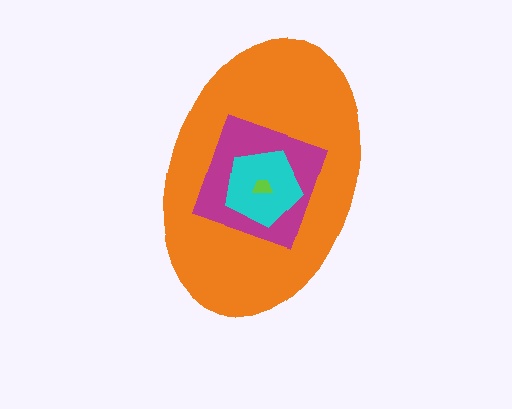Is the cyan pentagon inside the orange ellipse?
Yes.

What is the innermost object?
The lime trapezoid.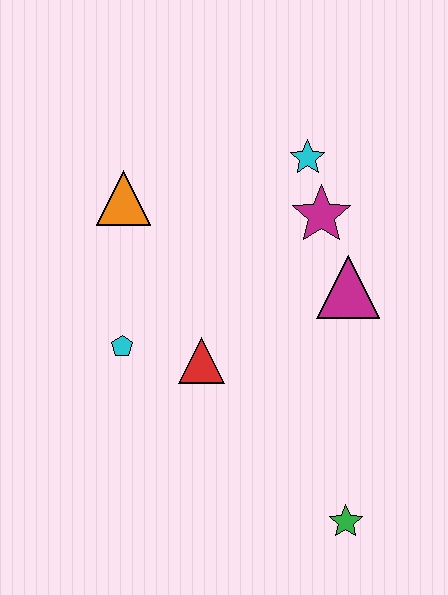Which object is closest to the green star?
The red triangle is closest to the green star.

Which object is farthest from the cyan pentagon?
The green star is farthest from the cyan pentagon.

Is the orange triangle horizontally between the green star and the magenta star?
No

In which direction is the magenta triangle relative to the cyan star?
The magenta triangle is below the cyan star.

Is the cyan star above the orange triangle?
Yes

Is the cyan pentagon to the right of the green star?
No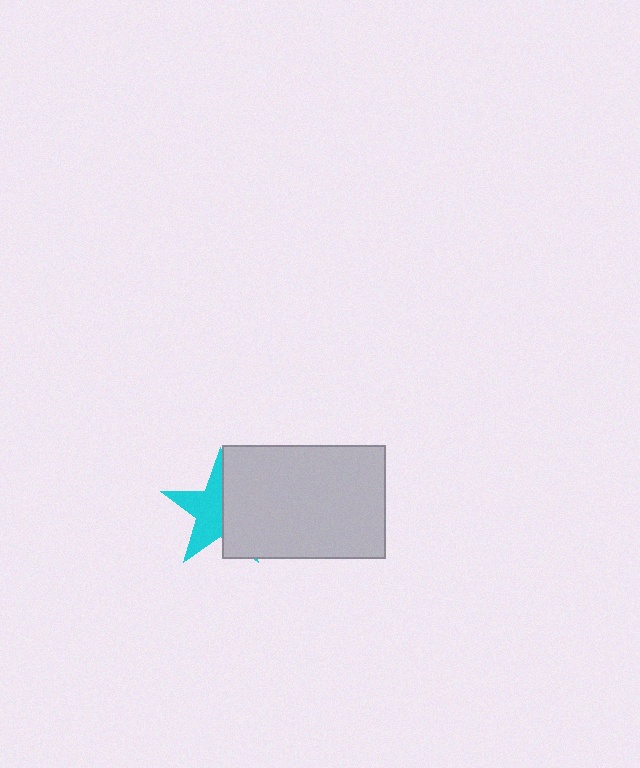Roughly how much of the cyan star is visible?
About half of it is visible (roughly 52%).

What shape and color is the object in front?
The object in front is a light gray rectangle.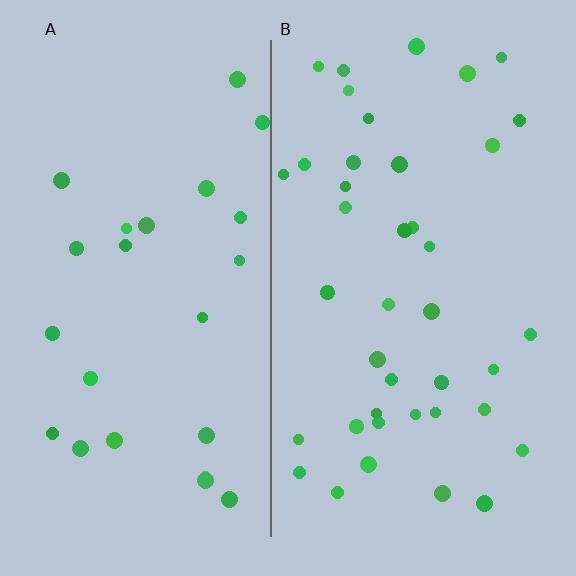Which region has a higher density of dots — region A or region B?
B (the right).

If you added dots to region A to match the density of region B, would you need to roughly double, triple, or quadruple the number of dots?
Approximately double.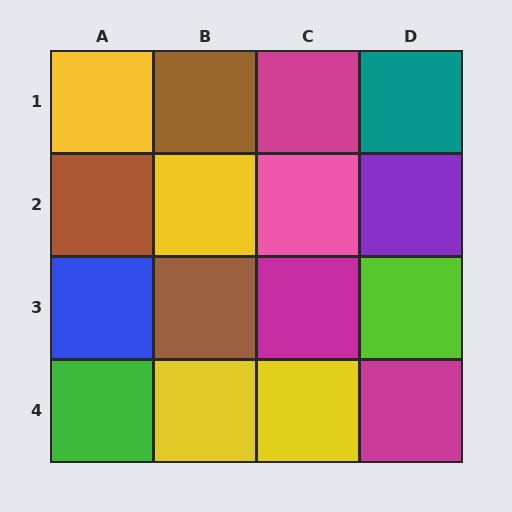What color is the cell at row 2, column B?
Yellow.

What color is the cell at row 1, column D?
Teal.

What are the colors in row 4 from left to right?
Green, yellow, yellow, magenta.